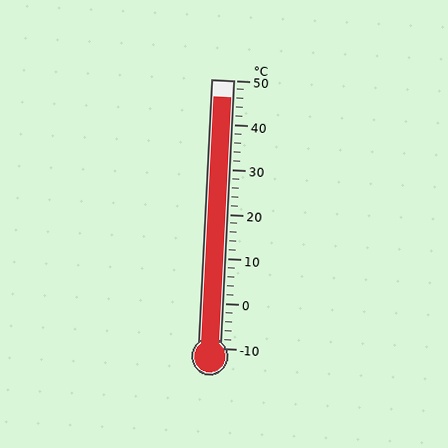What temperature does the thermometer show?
The thermometer shows approximately 46°C.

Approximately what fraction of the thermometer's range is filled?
The thermometer is filled to approximately 95% of its range.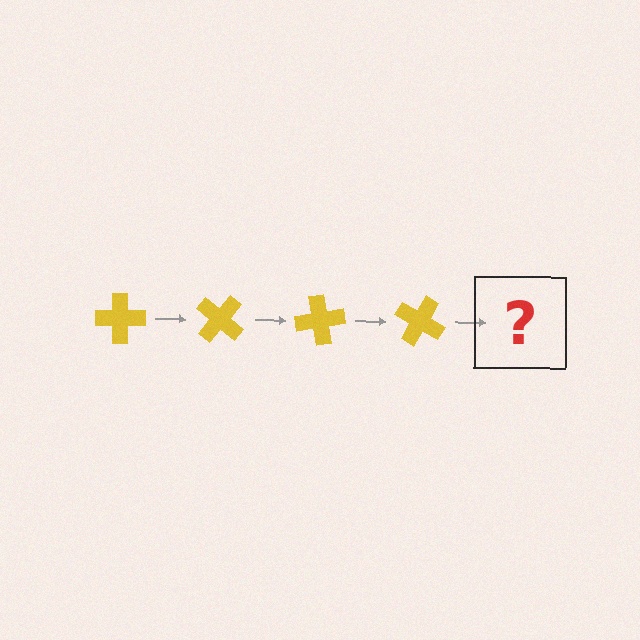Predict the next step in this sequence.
The next step is a yellow cross rotated 160 degrees.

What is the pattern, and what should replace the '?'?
The pattern is that the cross rotates 40 degrees each step. The '?' should be a yellow cross rotated 160 degrees.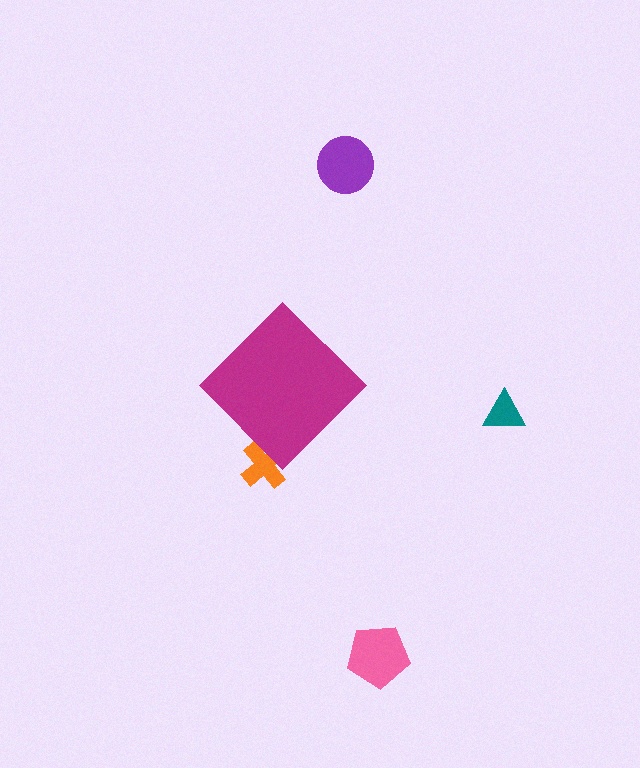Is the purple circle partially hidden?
No, the purple circle is fully visible.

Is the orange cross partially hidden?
Yes, the orange cross is partially hidden behind the magenta diamond.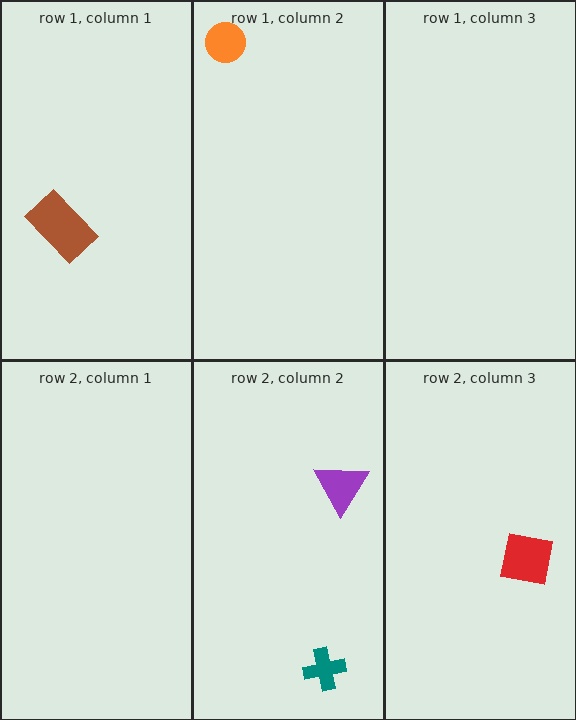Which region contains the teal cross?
The row 2, column 2 region.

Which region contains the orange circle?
The row 1, column 2 region.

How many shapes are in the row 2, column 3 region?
1.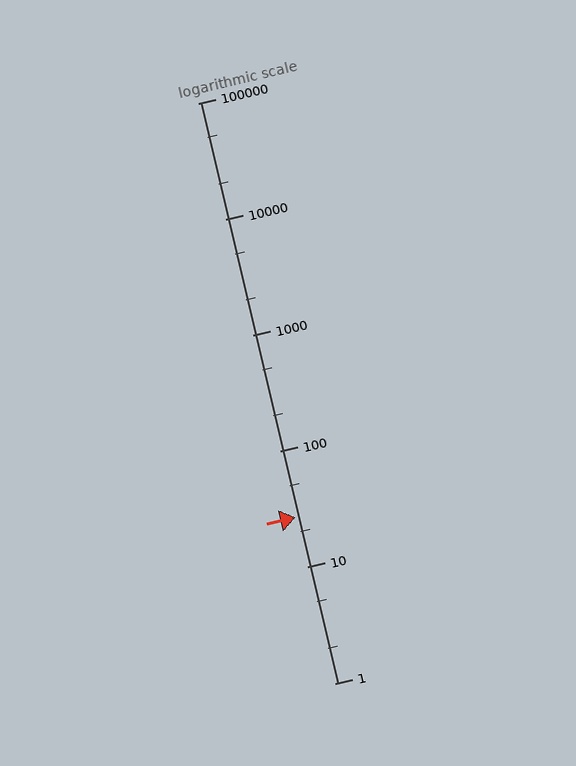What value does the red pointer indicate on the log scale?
The pointer indicates approximately 27.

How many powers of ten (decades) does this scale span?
The scale spans 5 decades, from 1 to 100000.